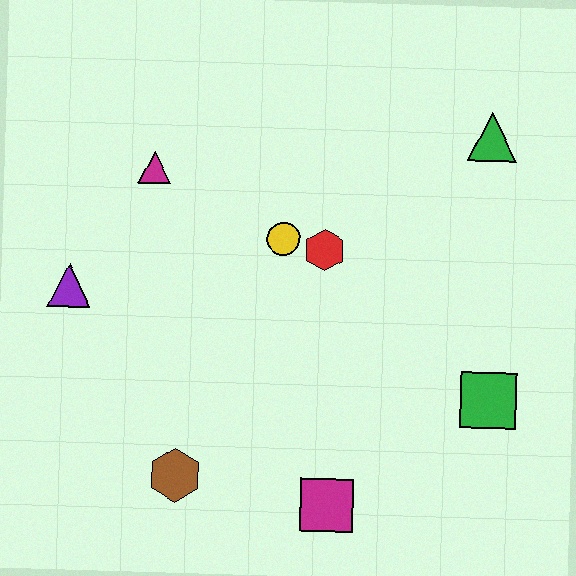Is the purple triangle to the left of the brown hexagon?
Yes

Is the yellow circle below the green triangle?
Yes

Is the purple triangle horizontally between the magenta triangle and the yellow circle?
No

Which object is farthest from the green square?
The purple triangle is farthest from the green square.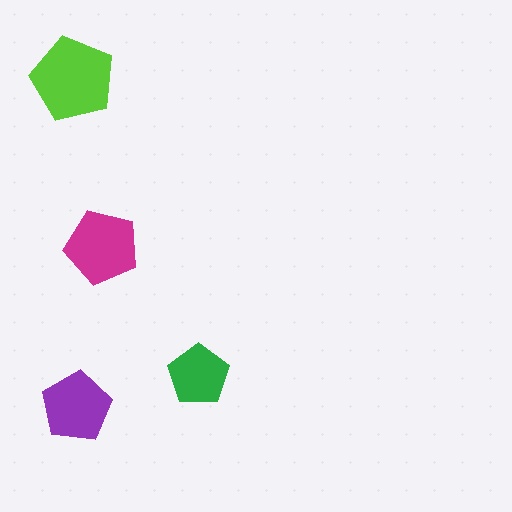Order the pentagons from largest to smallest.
the lime one, the magenta one, the purple one, the green one.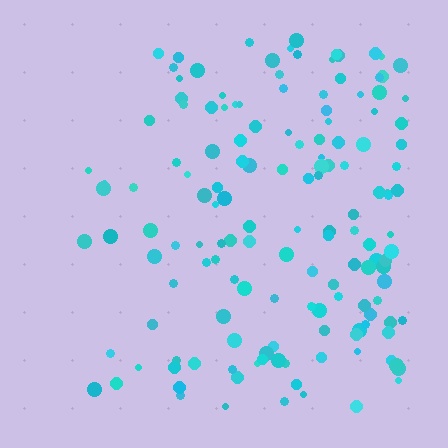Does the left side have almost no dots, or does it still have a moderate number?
Still a moderate number, just noticeably fewer than the right.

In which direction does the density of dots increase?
From left to right, with the right side densest.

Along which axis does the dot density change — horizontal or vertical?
Horizontal.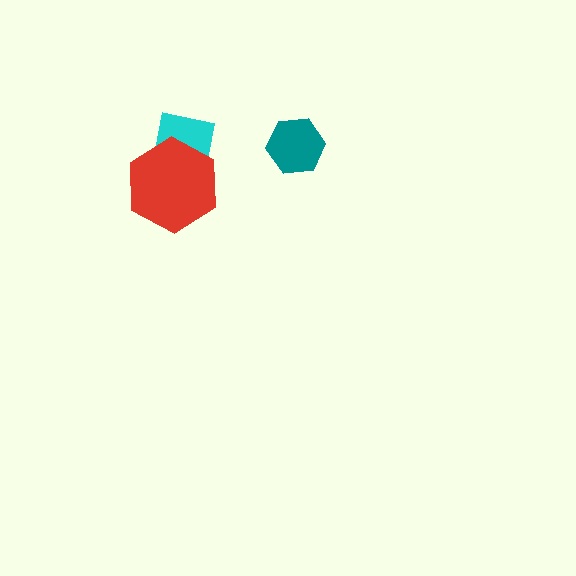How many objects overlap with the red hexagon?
1 object overlaps with the red hexagon.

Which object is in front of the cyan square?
The red hexagon is in front of the cyan square.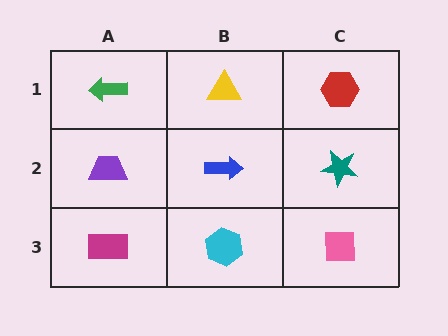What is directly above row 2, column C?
A red hexagon.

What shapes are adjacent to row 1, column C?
A teal star (row 2, column C), a yellow triangle (row 1, column B).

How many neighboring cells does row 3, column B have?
3.